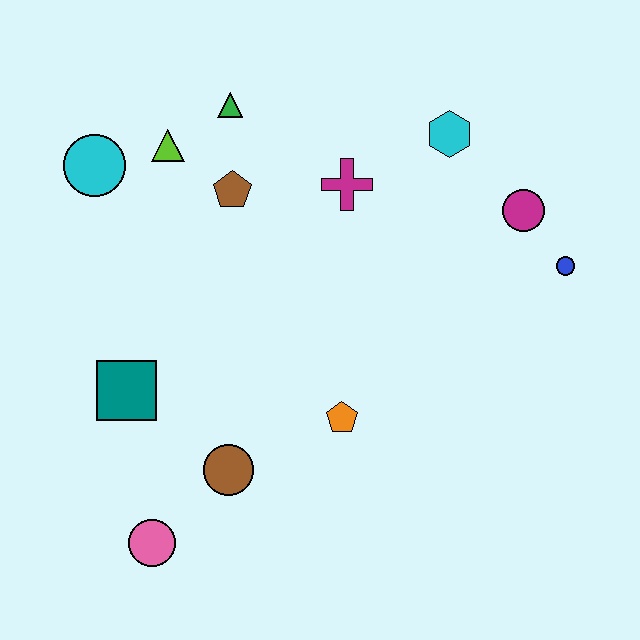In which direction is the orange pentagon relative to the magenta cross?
The orange pentagon is below the magenta cross.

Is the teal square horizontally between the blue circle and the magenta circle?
No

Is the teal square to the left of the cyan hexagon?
Yes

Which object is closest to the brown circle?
The pink circle is closest to the brown circle.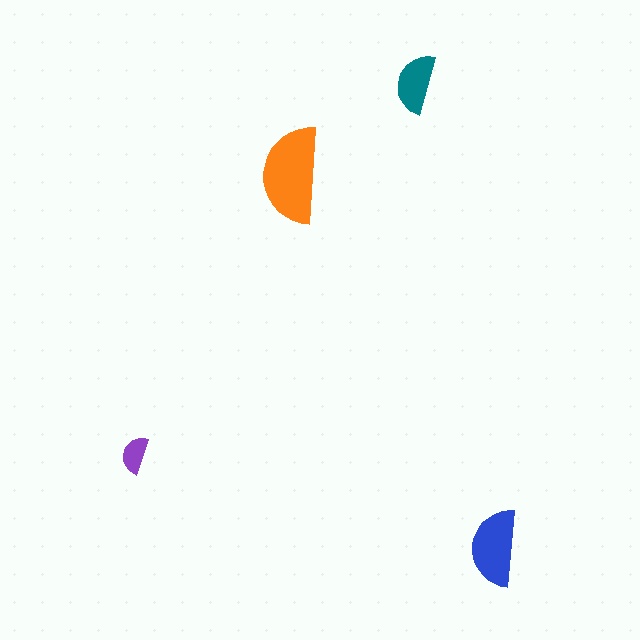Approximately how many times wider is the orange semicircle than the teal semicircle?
About 1.5 times wider.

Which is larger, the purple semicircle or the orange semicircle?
The orange one.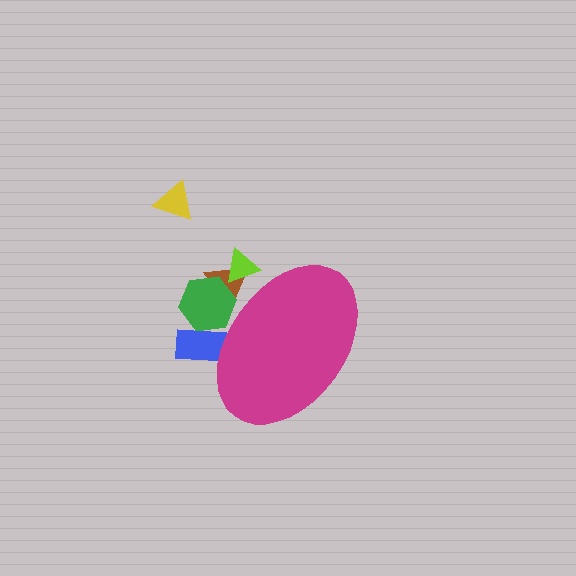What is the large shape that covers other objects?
A magenta ellipse.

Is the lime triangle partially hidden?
Yes, the lime triangle is partially hidden behind the magenta ellipse.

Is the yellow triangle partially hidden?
No, the yellow triangle is fully visible.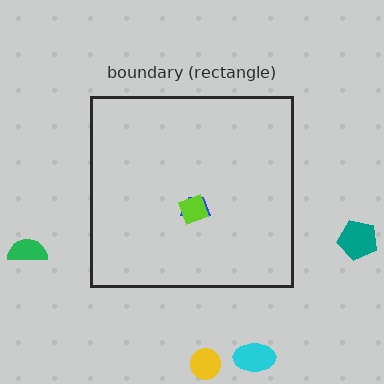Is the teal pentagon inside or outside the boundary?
Outside.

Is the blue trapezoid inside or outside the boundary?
Inside.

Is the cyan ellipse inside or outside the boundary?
Outside.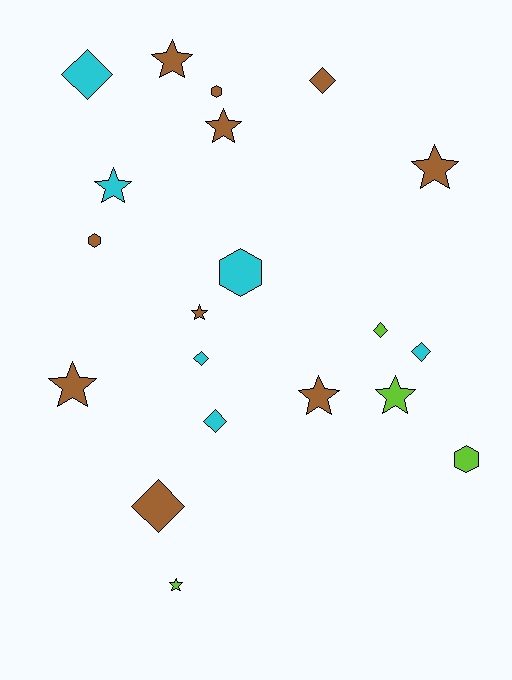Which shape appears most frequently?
Star, with 9 objects.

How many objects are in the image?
There are 20 objects.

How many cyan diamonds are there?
There are 4 cyan diamonds.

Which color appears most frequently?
Brown, with 10 objects.